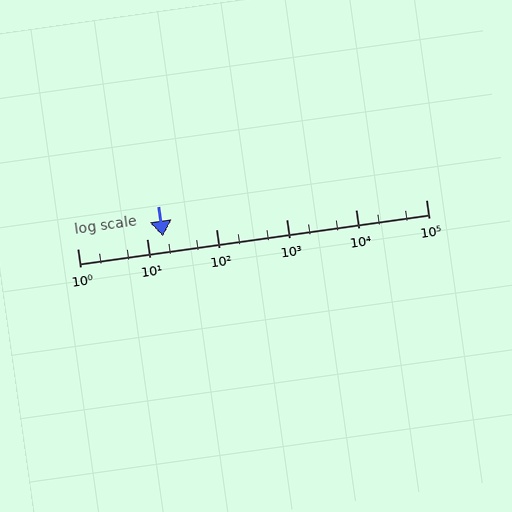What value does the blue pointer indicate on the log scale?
The pointer indicates approximately 17.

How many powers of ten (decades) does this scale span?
The scale spans 5 decades, from 1 to 100000.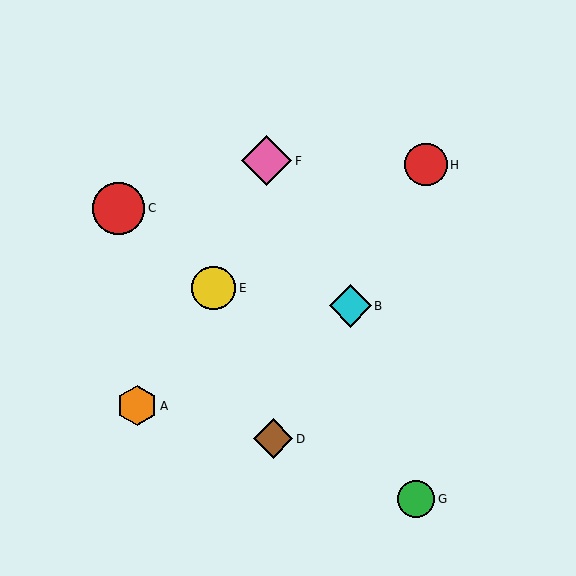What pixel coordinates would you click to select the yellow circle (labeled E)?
Click at (214, 288) to select the yellow circle E.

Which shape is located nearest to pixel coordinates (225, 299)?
The yellow circle (labeled E) at (214, 288) is nearest to that location.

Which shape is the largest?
The red circle (labeled C) is the largest.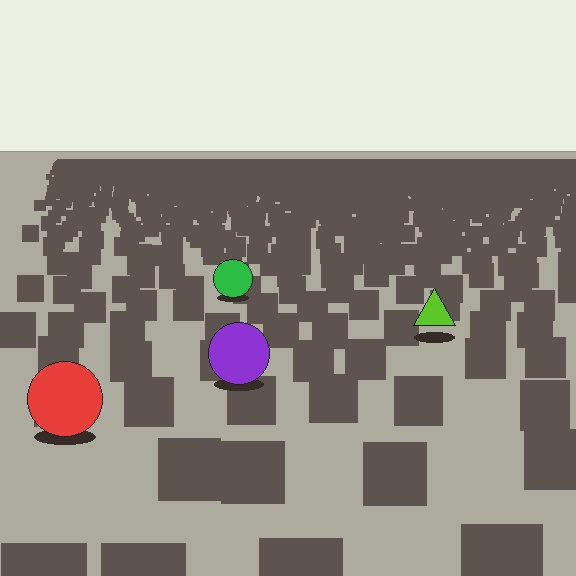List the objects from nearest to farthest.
From nearest to farthest: the red circle, the purple circle, the lime triangle, the green circle.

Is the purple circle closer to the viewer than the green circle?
Yes. The purple circle is closer — you can tell from the texture gradient: the ground texture is coarser near it.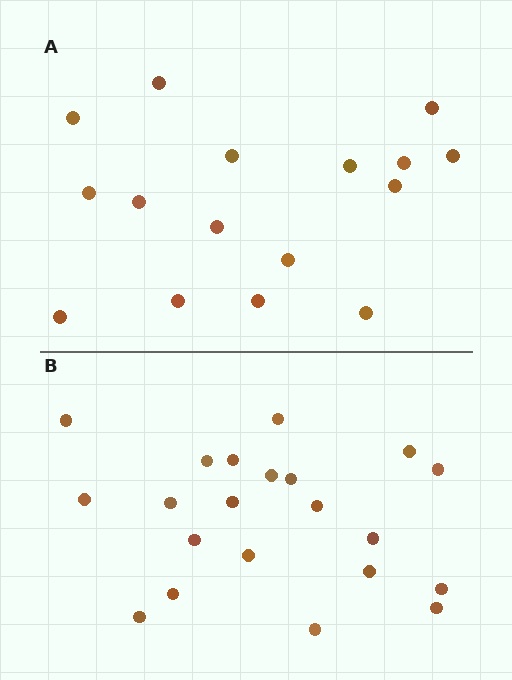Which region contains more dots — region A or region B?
Region B (the bottom region) has more dots.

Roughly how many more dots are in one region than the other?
Region B has about 5 more dots than region A.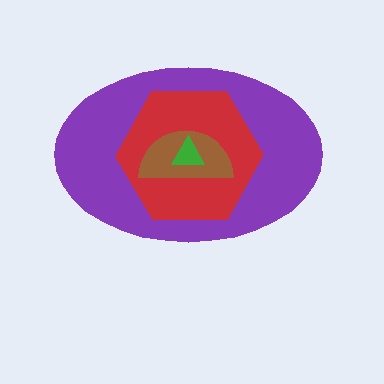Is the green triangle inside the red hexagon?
Yes.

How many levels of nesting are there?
4.